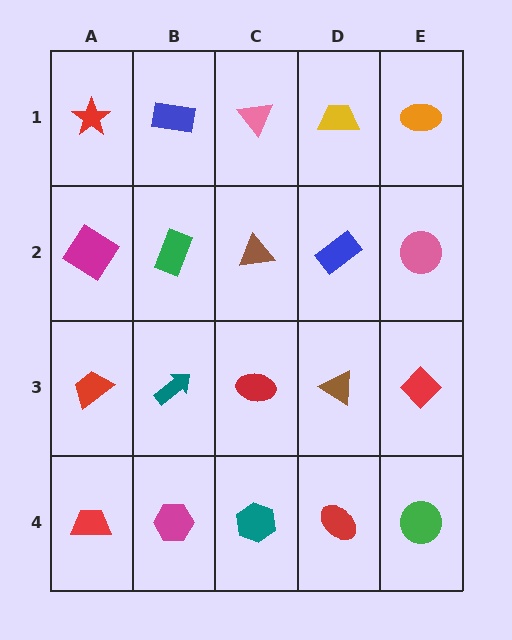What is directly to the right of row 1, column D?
An orange ellipse.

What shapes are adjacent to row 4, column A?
A red trapezoid (row 3, column A), a magenta hexagon (row 4, column B).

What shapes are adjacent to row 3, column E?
A pink circle (row 2, column E), a green circle (row 4, column E), a brown triangle (row 3, column D).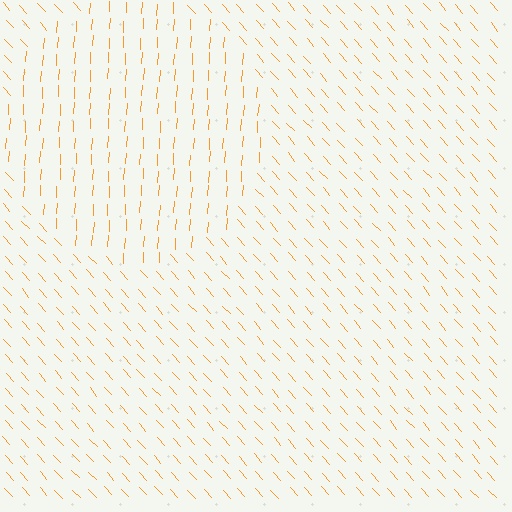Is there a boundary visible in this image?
Yes, there is a texture boundary formed by a change in line orientation.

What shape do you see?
I see a circle.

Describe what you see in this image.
The image is filled with small orange line segments. A circle region in the image has lines oriented differently from the surrounding lines, creating a visible texture boundary.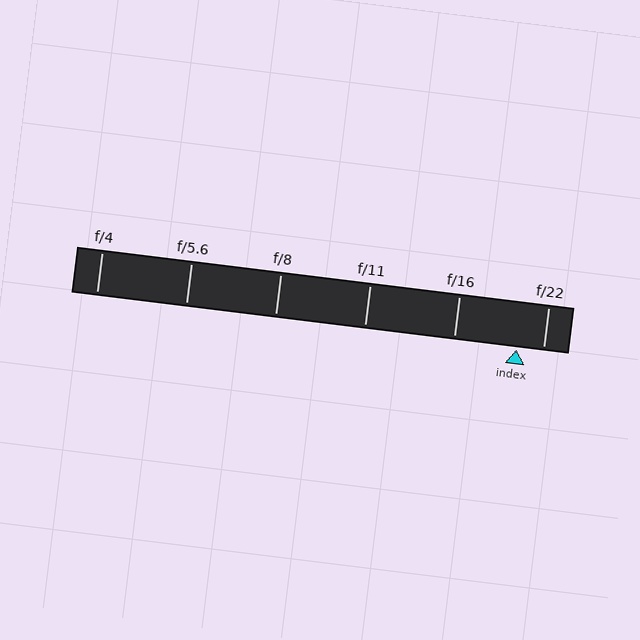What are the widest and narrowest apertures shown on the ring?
The widest aperture shown is f/4 and the narrowest is f/22.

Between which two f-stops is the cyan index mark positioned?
The index mark is between f/16 and f/22.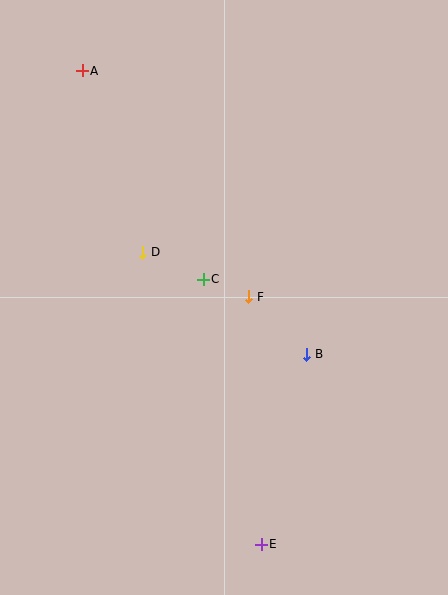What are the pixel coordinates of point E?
Point E is at (261, 544).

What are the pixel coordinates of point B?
Point B is at (307, 354).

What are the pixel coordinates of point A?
Point A is at (82, 71).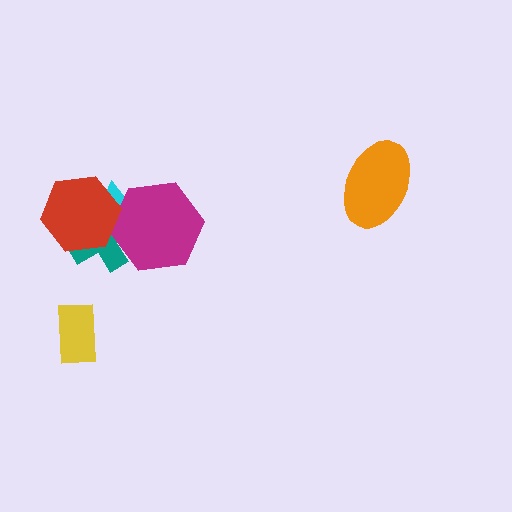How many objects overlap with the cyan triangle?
3 objects overlap with the cyan triangle.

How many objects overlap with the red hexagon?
3 objects overlap with the red hexagon.